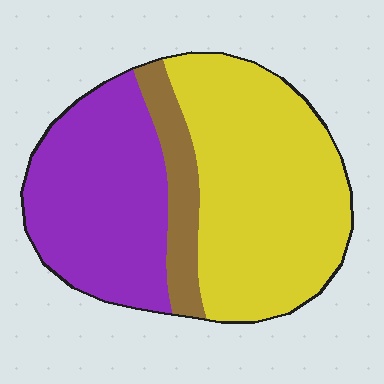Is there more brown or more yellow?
Yellow.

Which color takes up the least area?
Brown, at roughly 10%.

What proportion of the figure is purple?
Purple takes up between a third and a half of the figure.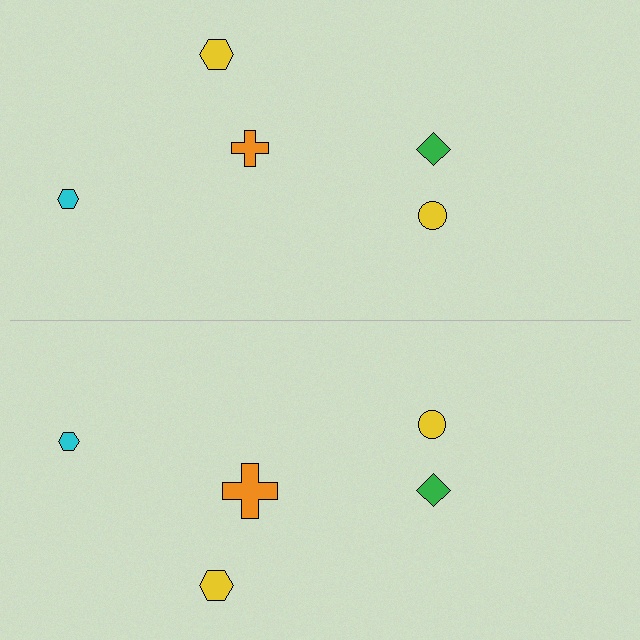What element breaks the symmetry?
The orange cross on the bottom side has a different size than its mirror counterpart.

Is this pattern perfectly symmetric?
No, the pattern is not perfectly symmetric. The orange cross on the bottom side has a different size than its mirror counterpart.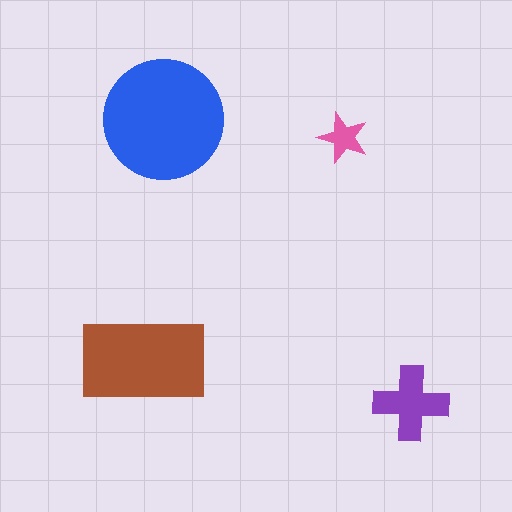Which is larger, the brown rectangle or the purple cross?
The brown rectangle.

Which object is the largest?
The blue circle.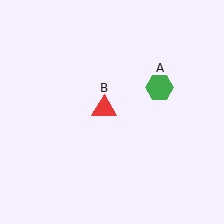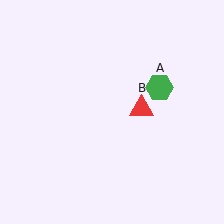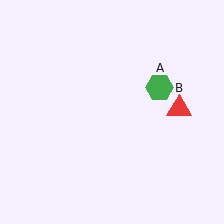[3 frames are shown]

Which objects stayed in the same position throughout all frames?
Green hexagon (object A) remained stationary.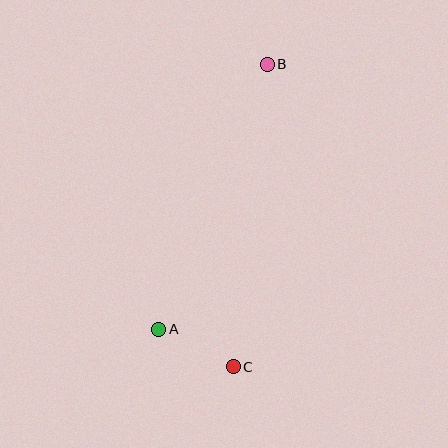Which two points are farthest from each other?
Points B and C are farthest from each other.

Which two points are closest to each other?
Points A and C are closest to each other.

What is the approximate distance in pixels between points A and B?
The distance between A and B is approximately 286 pixels.